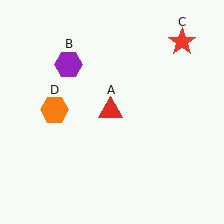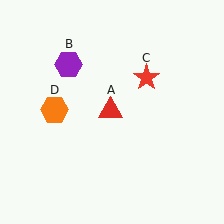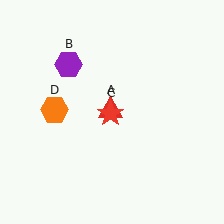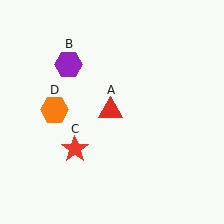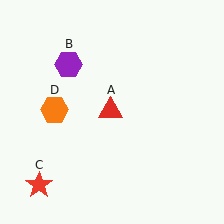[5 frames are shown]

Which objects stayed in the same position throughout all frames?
Red triangle (object A) and purple hexagon (object B) and orange hexagon (object D) remained stationary.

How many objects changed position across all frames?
1 object changed position: red star (object C).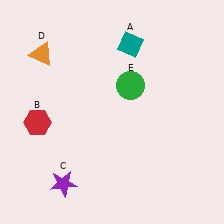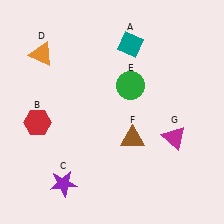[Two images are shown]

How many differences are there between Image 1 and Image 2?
There are 2 differences between the two images.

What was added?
A brown triangle (F), a magenta triangle (G) were added in Image 2.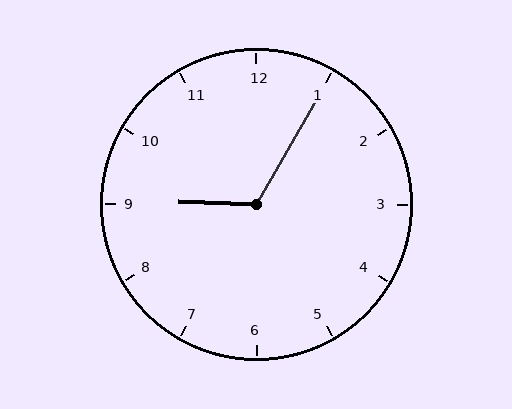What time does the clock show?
9:05.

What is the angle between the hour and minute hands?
Approximately 118 degrees.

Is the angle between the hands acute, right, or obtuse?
It is obtuse.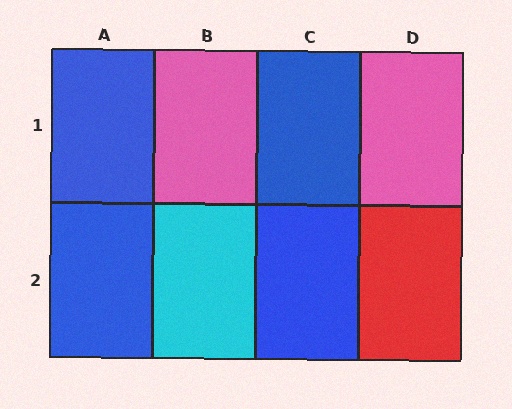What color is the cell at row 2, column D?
Red.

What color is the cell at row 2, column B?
Cyan.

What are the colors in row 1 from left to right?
Blue, pink, blue, pink.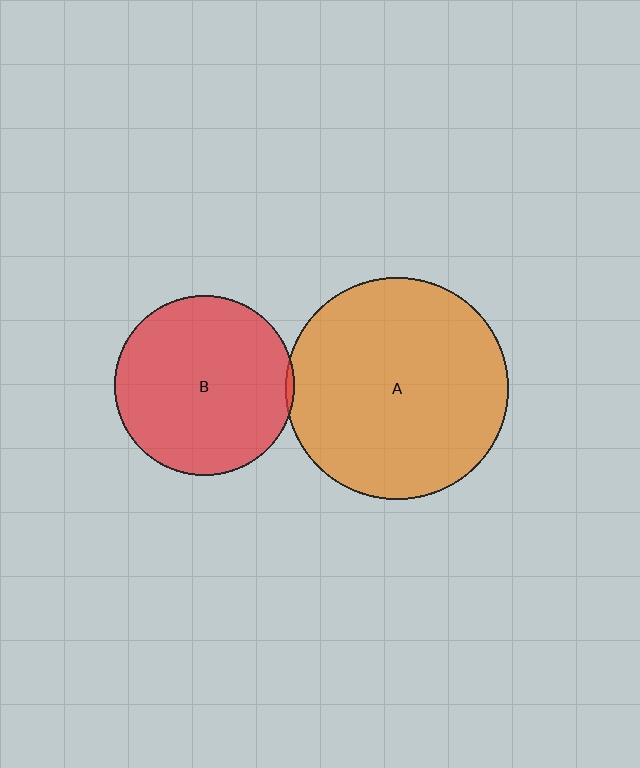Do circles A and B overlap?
Yes.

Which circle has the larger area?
Circle A (orange).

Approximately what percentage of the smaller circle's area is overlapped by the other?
Approximately 5%.